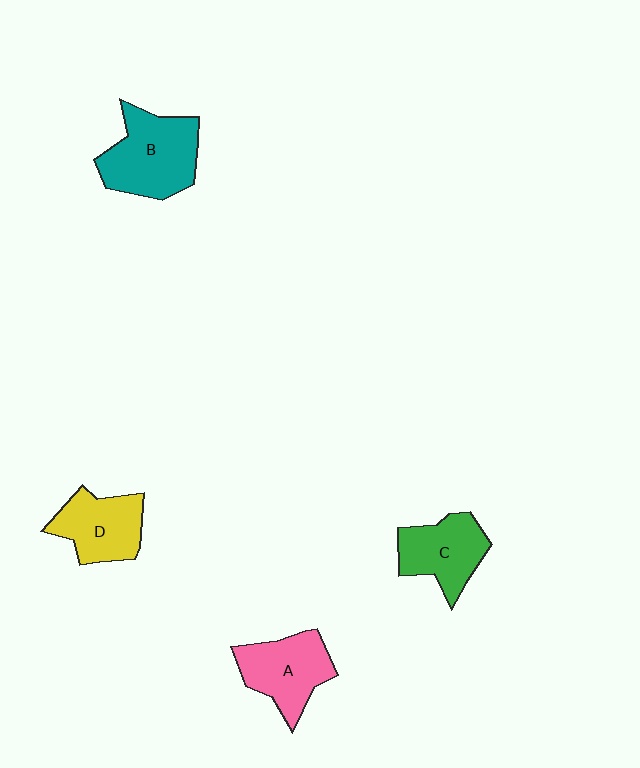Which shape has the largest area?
Shape B (teal).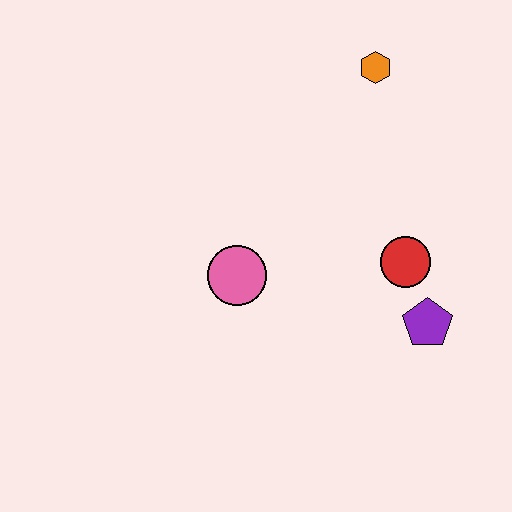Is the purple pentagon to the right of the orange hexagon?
Yes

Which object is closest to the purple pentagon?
The red circle is closest to the purple pentagon.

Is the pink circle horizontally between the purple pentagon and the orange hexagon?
No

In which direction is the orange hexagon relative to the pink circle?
The orange hexagon is above the pink circle.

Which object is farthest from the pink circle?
The orange hexagon is farthest from the pink circle.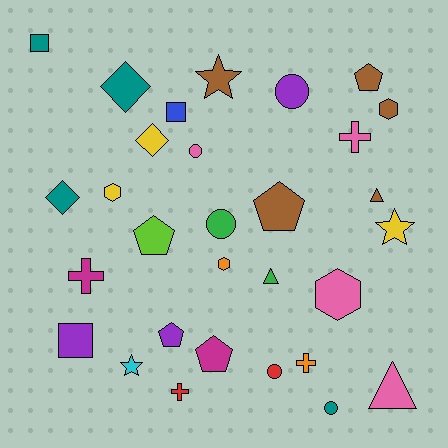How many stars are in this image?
There are 3 stars.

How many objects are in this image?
There are 30 objects.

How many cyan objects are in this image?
There is 1 cyan object.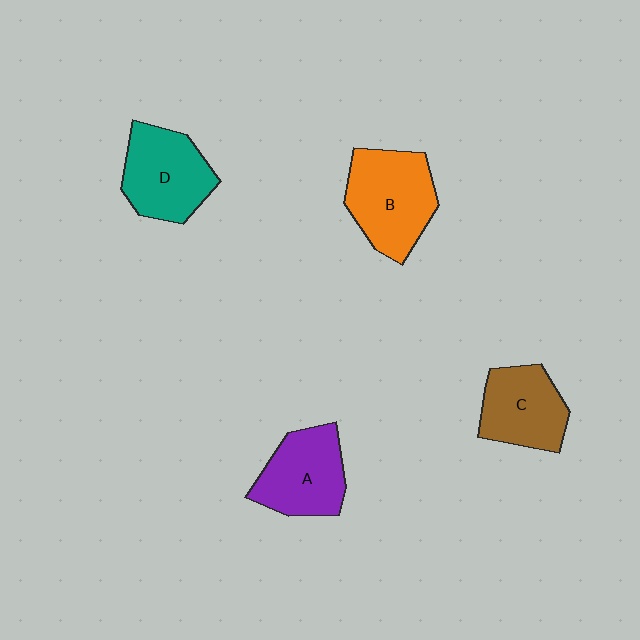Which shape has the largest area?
Shape B (orange).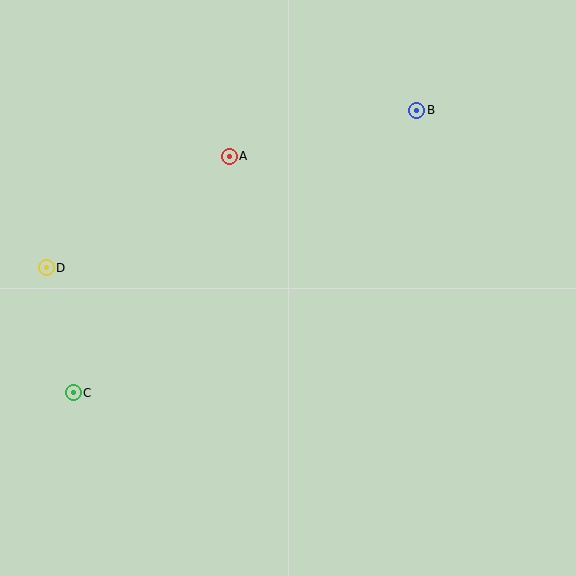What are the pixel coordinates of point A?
Point A is at (229, 156).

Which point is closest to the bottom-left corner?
Point C is closest to the bottom-left corner.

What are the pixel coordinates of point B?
Point B is at (417, 110).